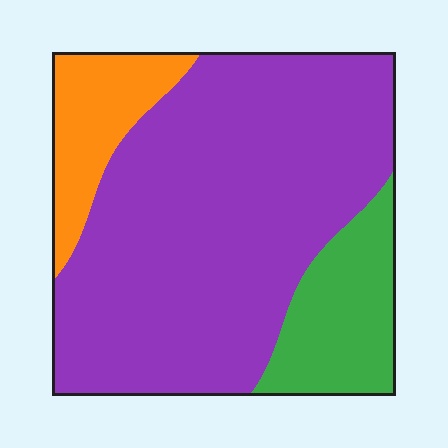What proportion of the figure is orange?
Orange covers about 15% of the figure.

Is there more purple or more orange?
Purple.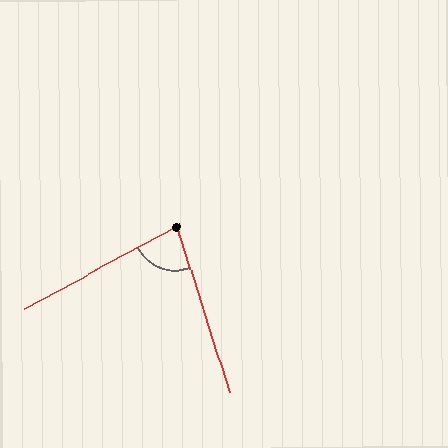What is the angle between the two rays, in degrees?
Approximately 79 degrees.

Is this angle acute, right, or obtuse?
It is acute.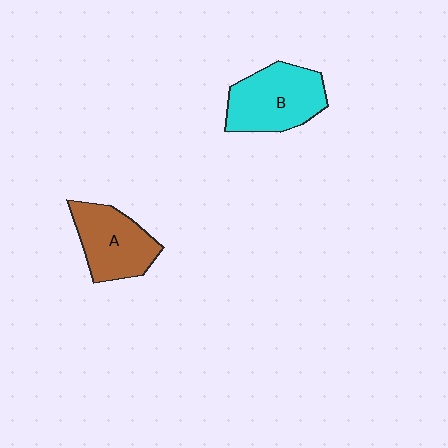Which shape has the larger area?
Shape B (cyan).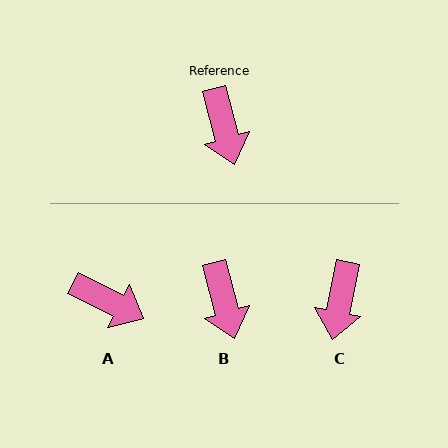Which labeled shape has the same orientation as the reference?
B.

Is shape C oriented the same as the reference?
No, it is off by about 27 degrees.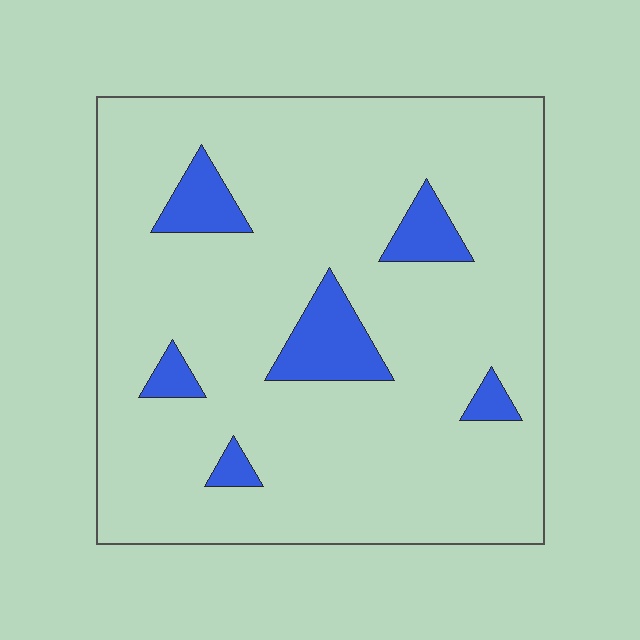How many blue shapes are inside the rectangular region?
6.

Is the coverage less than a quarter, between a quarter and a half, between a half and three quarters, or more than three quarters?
Less than a quarter.